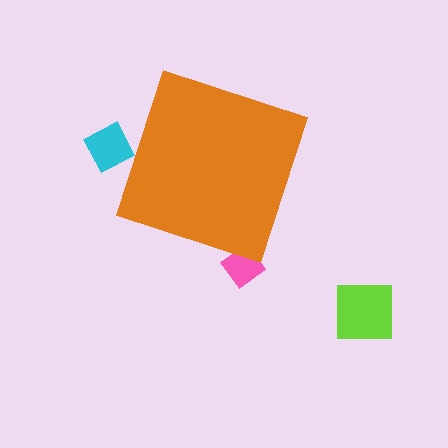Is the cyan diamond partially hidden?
Yes, the cyan diamond is partially hidden behind the orange diamond.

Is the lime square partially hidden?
No, the lime square is fully visible.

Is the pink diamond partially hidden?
Yes, the pink diamond is partially hidden behind the orange diamond.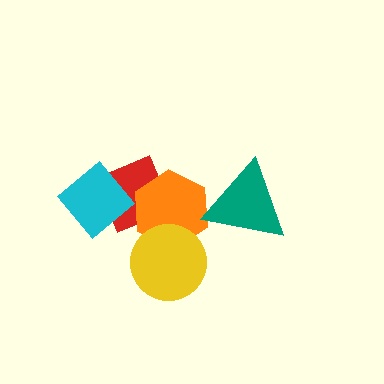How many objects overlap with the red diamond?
2 objects overlap with the red diamond.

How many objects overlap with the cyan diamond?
1 object overlaps with the cyan diamond.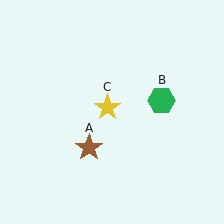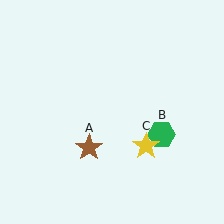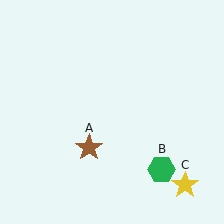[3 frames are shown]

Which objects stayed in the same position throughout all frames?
Brown star (object A) remained stationary.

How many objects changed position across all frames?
2 objects changed position: green hexagon (object B), yellow star (object C).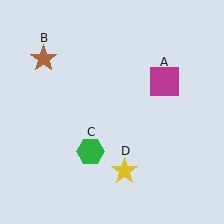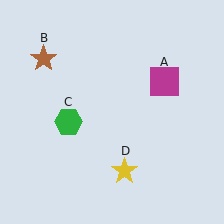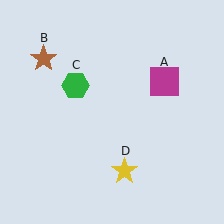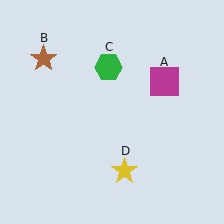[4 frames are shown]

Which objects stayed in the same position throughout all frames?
Magenta square (object A) and brown star (object B) and yellow star (object D) remained stationary.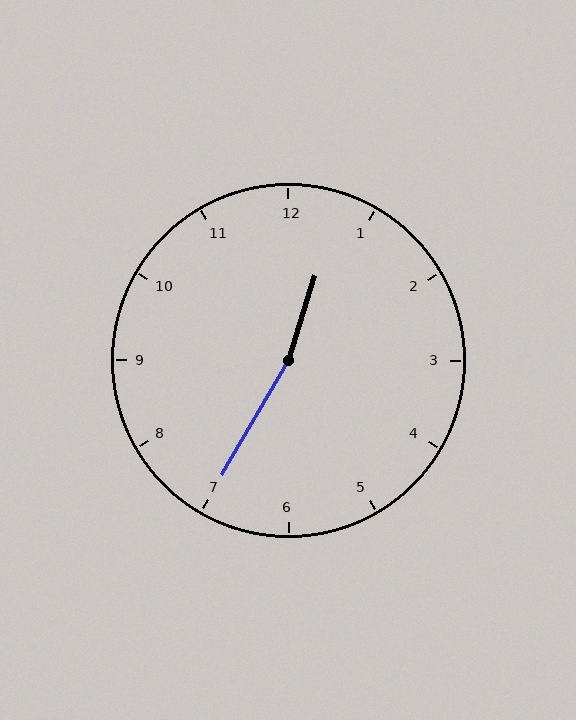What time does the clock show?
12:35.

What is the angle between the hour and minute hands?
Approximately 168 degrees.